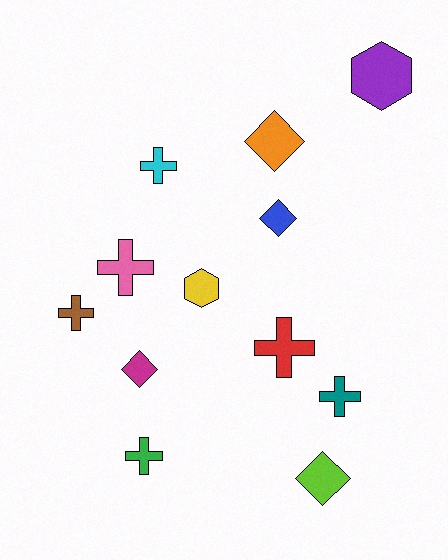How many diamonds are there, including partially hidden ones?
There are 4 diamonds.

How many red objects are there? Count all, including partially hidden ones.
There is 1 red object.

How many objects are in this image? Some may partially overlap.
There are 12 objects.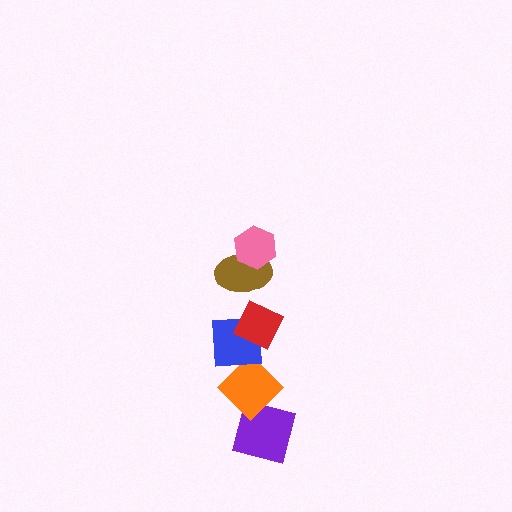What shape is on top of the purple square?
The orange diamond is on top of the purple square.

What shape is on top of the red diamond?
The brown ellipse is on top of the red diamond.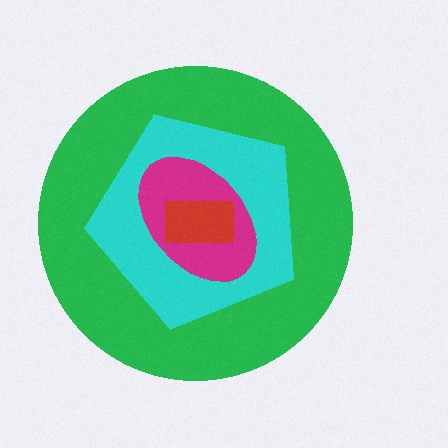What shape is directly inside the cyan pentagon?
The magenta ellipse.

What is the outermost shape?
The green circle.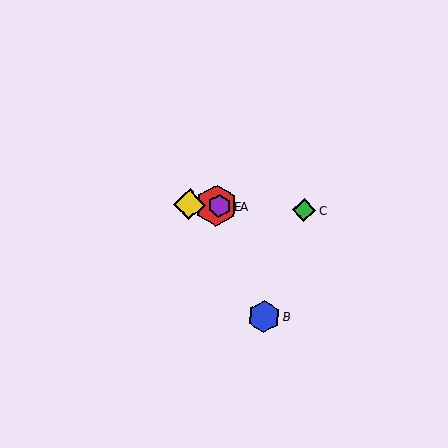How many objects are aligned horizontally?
4 objects (A, C, D, E) are aligned horizontally.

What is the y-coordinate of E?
Object E is at y≈206.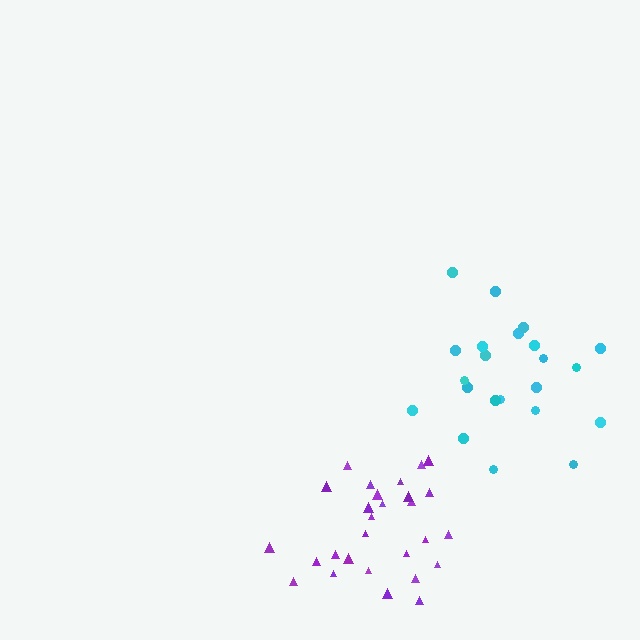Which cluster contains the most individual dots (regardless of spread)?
Purple (28).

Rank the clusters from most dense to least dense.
purple, cyan.